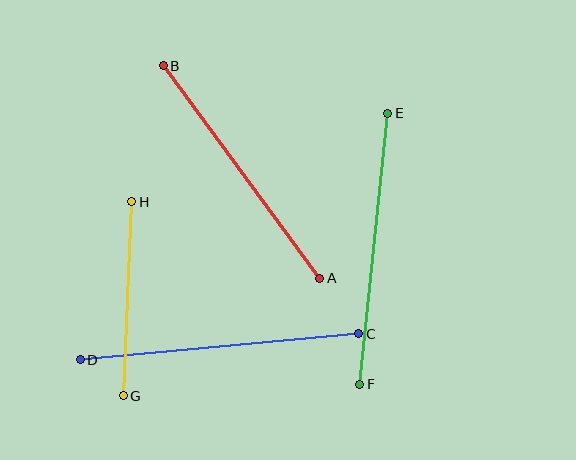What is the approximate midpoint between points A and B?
The midpoint is at approximately (242, 172) pixels.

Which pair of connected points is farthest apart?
Points C and D are farthest apart.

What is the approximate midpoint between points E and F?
The midpoint is at approximately (374, 249) pixels.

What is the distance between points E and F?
The distance is approximately 273 pixels.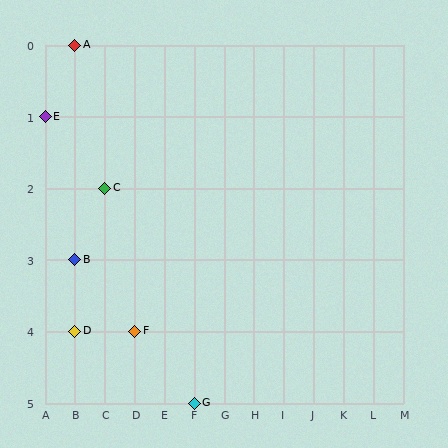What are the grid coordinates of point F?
Point F is at grid coordinates (D, 4).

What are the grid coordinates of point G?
Point G is at grid coordinates (F, 5).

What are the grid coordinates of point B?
Point B is at grid coordinates (B, 3).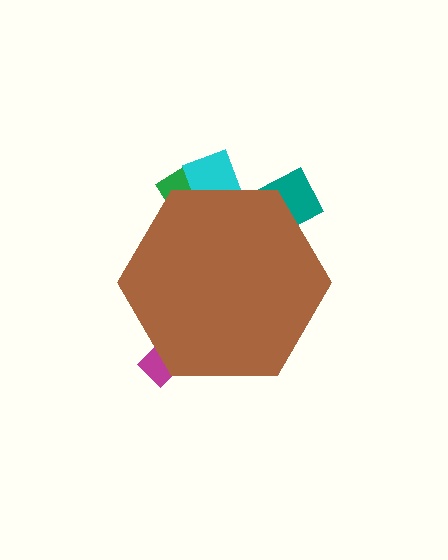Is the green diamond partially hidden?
Yes, the green diamond is partially hidden behind the brown hexagon.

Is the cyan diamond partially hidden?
Yes, the cyan diamond is partially hidden behind the brown hexagon.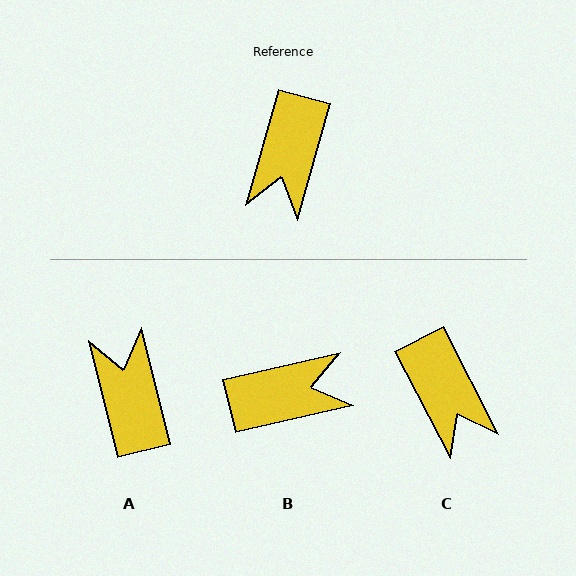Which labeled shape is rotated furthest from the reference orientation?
A, about 150 degrees away.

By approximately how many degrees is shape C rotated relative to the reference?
Approximately 43 degrees counter-clockwise.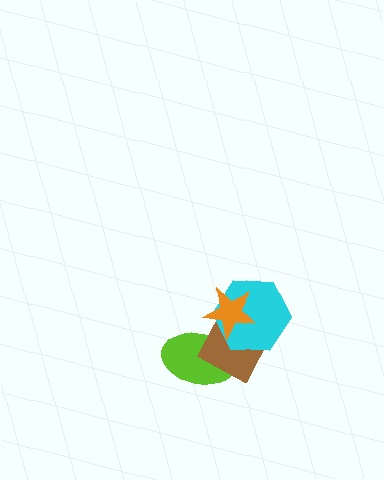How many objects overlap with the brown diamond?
3 objects overlap with the brown diamond.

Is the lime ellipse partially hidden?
Yes, it is partially covered by another shape.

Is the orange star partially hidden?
No, no other shape covers it.